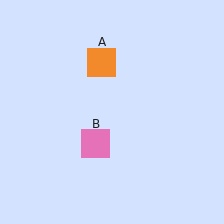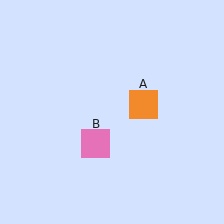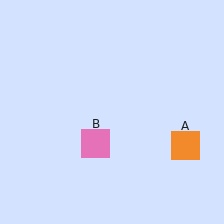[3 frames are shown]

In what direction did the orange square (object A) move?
The orange square (object A) moved down and to the right.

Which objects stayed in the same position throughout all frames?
Pink square (object B) remained stationary.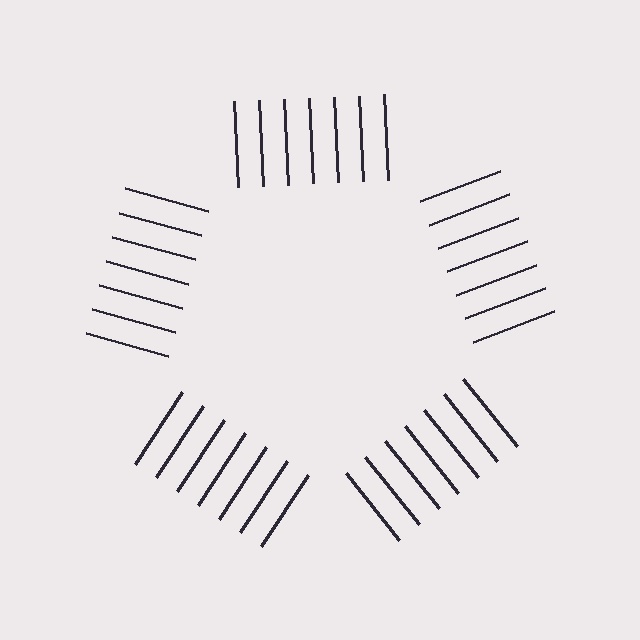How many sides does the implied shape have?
5 sides — the line-ends trace a pentagon.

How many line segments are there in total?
35 — 7 along each of the 5 edges.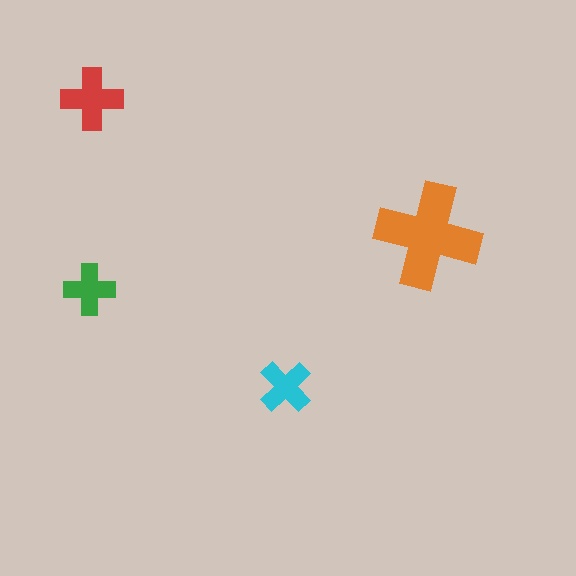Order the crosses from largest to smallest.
the orange one, the red one, the cyan one, the green one.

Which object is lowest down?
The cyan cross is bottommost.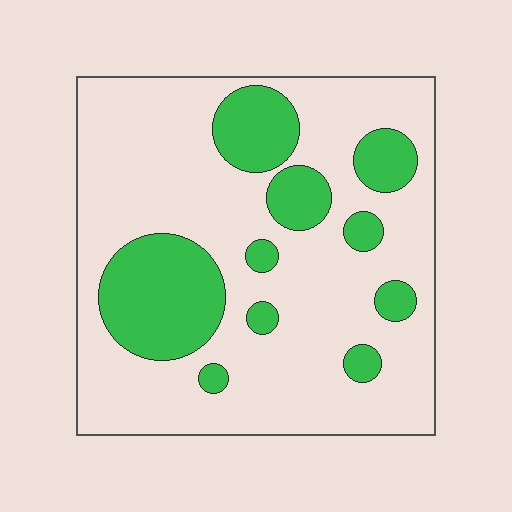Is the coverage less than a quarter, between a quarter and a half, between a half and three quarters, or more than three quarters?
Less than a quarter.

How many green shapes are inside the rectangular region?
10.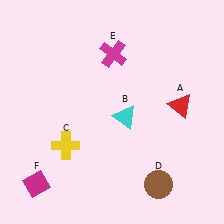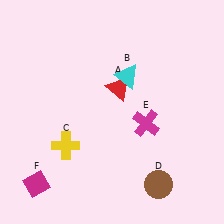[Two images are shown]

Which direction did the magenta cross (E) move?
The magenta cross (E) moved down.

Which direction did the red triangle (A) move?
The red triangle (A) moved left.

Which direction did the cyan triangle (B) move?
The cyan triangle (B) moved up.